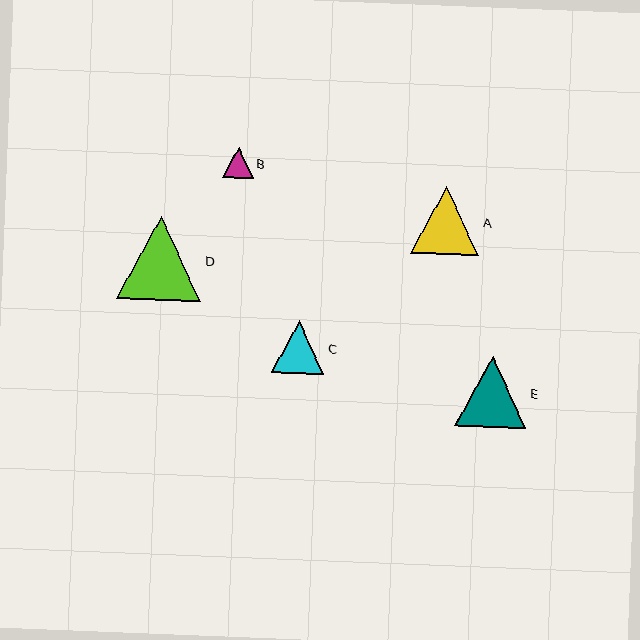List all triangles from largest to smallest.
From largest to smallest: D, E, A, C, B.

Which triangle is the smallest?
Triangle B is the smallest with a size of approximately 31 pixels.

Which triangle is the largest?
Triangle D is the largest with a size of approximately 84 pixels.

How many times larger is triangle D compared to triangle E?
Triangle D is approximately 1.2 times the size of triangle E.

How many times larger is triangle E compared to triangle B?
Triangle E is approximately 2.3 times the size of triangle B.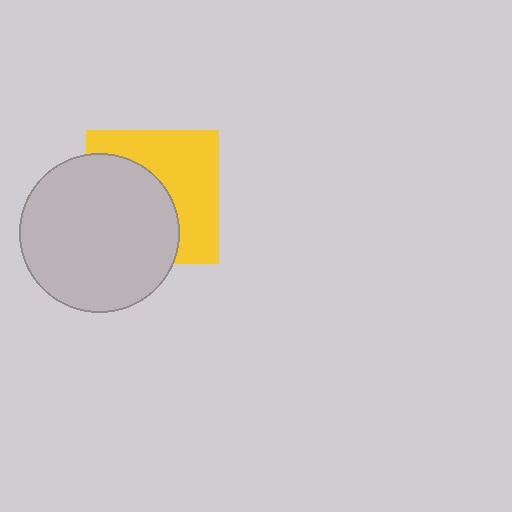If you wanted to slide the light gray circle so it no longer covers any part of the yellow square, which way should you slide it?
Slide it left — that is the most direct way to separate the two shapes.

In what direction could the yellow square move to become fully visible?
The yellow square could move right. That would shift it out from behind the light gray circle entirely.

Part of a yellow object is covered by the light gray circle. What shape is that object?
It is a square.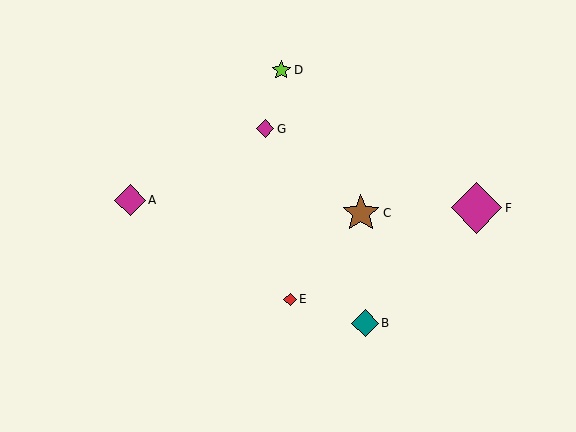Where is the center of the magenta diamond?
The center of the magenta diamond is at (130, 200).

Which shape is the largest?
The magenta diamond (labeled F) is the largest.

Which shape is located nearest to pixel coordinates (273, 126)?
The magenta diamond (labeled G) at (265, 129) is nearest to that location.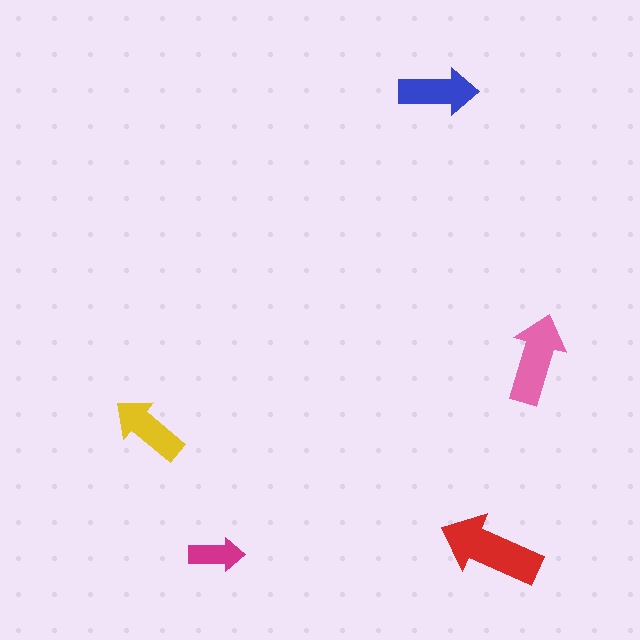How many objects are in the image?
There are 5 objects in the image.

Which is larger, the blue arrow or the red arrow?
The red one.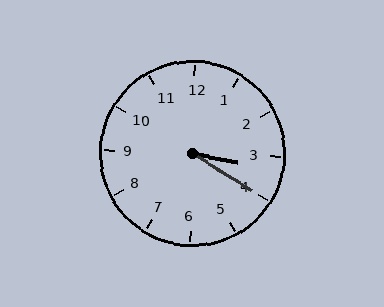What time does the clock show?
3:20.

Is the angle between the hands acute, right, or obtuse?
It is acute.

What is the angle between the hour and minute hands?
Approximately 20 degrees.